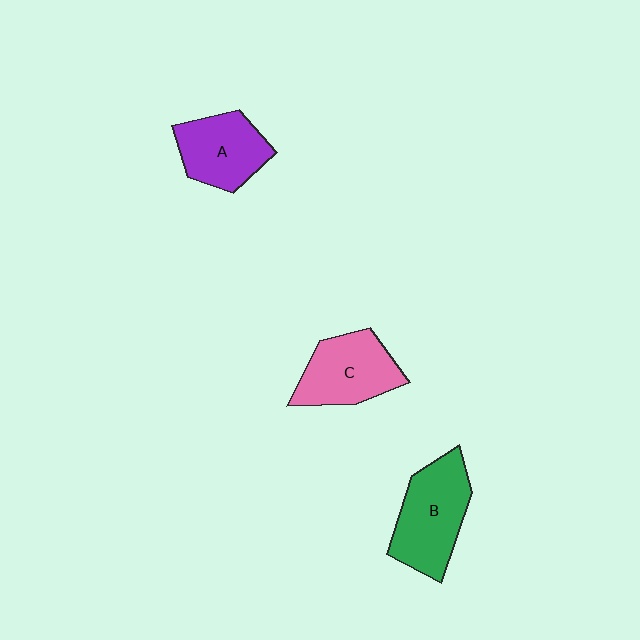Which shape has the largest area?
Shape B (green).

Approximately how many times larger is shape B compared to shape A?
Approximately 1.2 times.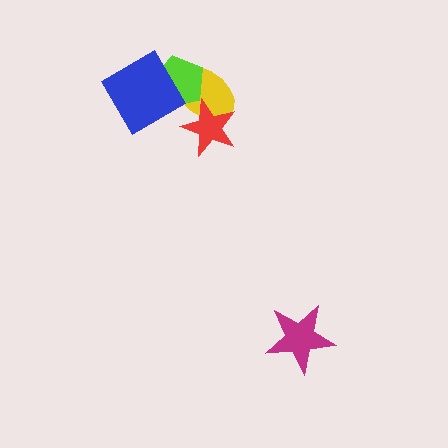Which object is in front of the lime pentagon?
The blue diamond is in front of the lime pentagon.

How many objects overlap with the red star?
1 object overlaps with the red star.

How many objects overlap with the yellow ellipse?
2 objects overlap with the yellow ellipse.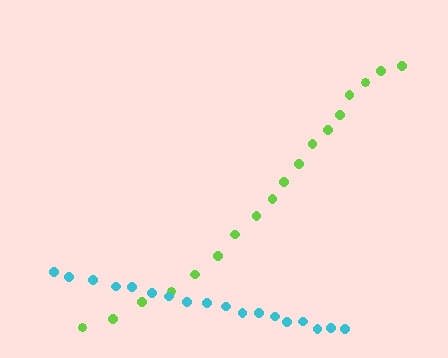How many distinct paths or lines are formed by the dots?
There are 2 distinct paths.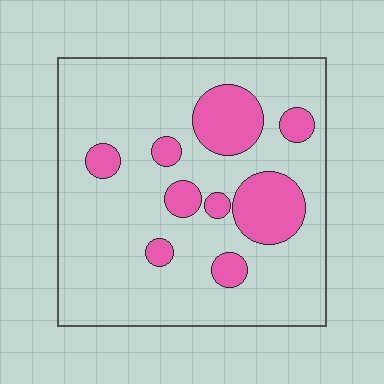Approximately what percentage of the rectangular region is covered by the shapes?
Approximately 20%.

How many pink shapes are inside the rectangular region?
9.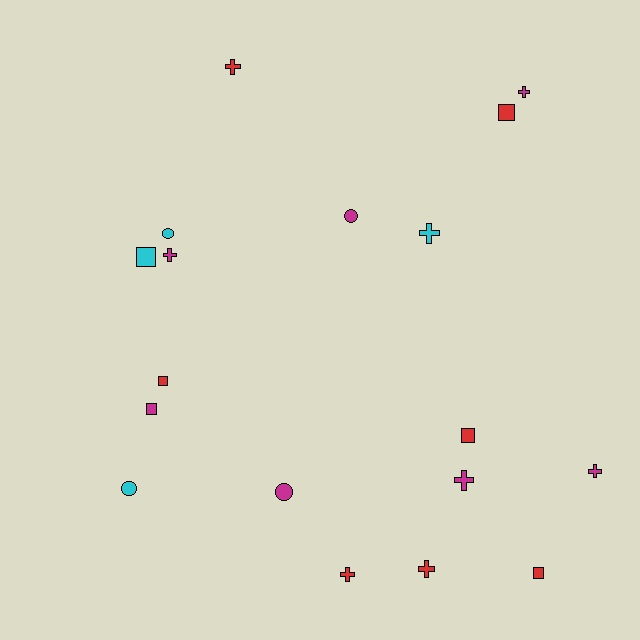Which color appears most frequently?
Red, with 7 objects.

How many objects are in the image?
There are 18 objects.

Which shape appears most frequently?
Cross, with 8 objects.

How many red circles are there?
There are no red circles.